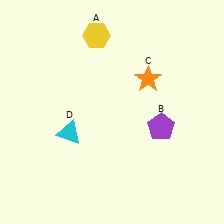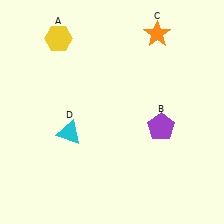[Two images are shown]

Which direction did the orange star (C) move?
The orange star (C) moved up.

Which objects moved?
The objects that moved are: the yellow hexagon (A), the orange star (C).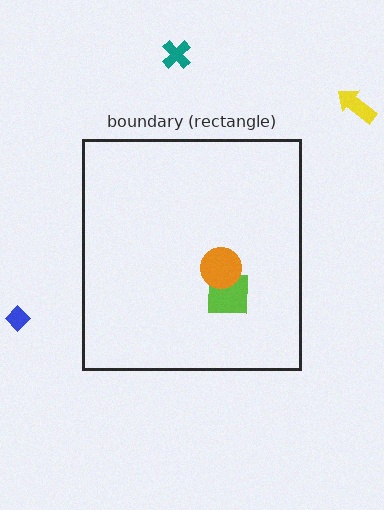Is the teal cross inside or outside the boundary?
Outside.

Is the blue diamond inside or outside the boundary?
Outside.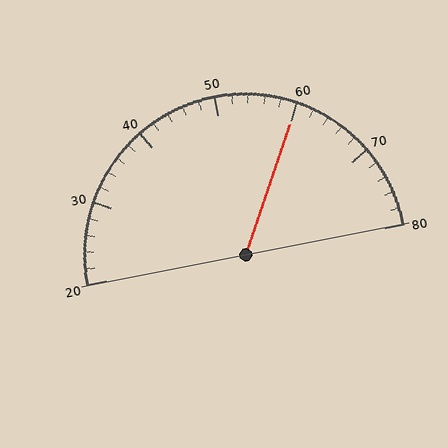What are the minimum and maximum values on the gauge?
The gauge ranges from 20 to 80.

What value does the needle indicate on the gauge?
The needle indicates approximately 60.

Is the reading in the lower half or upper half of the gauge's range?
The reading is in the upper half of the range (20 to 80).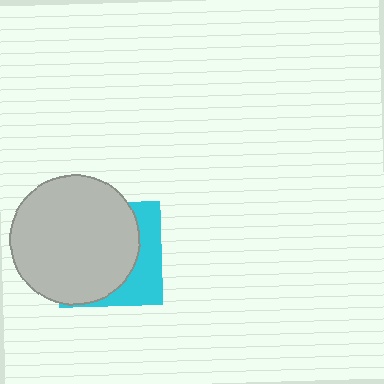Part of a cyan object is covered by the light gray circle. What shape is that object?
It is a square.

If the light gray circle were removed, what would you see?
You would see the complete cyan square.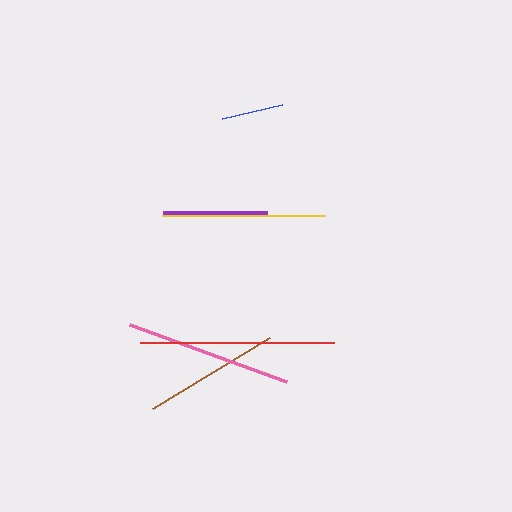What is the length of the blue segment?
The blue segment is approximately 61 pixels long.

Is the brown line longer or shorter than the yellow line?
The yellow line is longer than the brown line.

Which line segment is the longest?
The red line is the longest at approximately 194 pixels.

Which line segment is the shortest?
The blue line is the shortest at approximately 61 pixels.